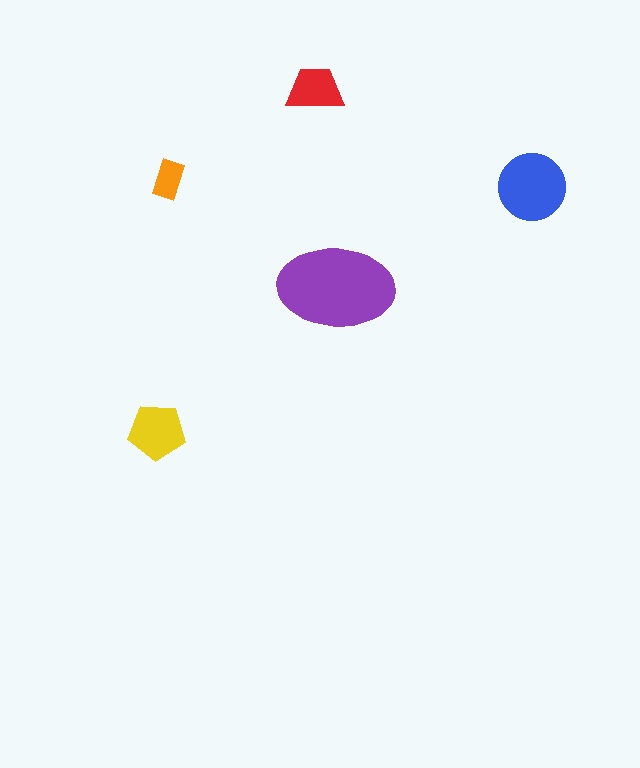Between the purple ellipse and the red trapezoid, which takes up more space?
The purple ellipse.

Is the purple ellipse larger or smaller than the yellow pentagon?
Larger.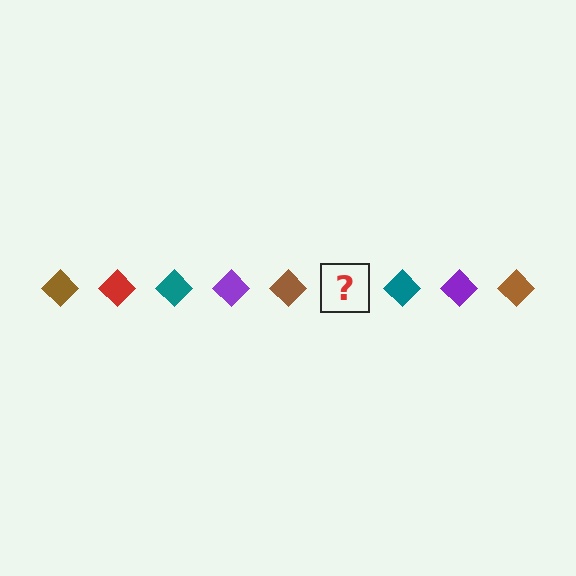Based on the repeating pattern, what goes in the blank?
The blank should be a red diamond.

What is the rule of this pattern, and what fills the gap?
The rule is that the pattern cycles through brown, red, teal, purple diamonds. The gap should be filled with a red diamond.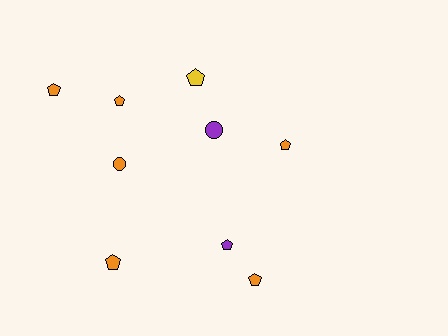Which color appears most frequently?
Orange, with 6 objects.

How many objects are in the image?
There are 9 objects.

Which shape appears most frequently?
Pentagon, with 7 objects.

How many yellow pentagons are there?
There is 1 yellow pentagon.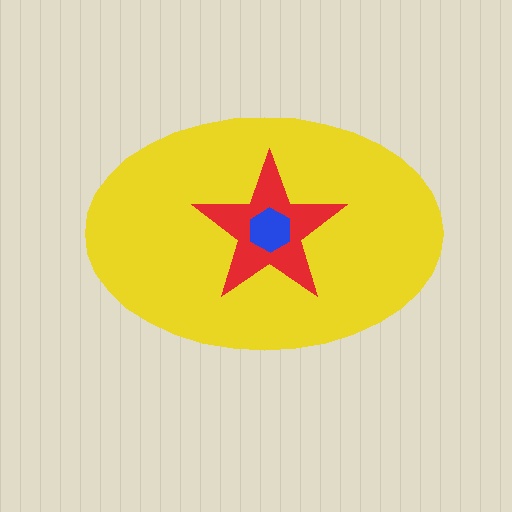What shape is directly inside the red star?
The blue hexagon.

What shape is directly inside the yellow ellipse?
The red star.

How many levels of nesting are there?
3.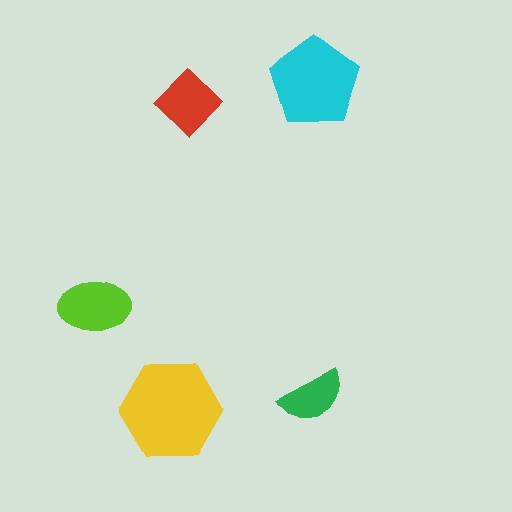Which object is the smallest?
The green semicircle.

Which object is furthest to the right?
The cyan pentagon is rightmost.